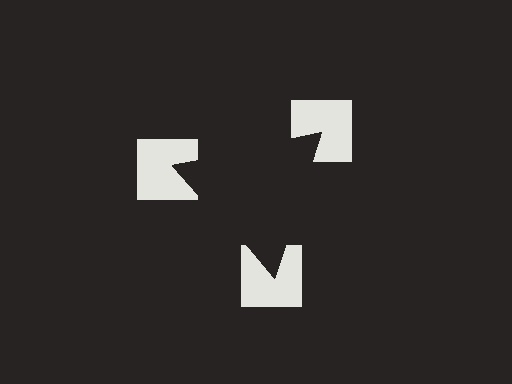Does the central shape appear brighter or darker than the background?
It typically appears slightly darker than the background, even though no actual brightness change is drawn.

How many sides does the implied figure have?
3 sides.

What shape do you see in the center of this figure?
An illusory triangle — its edges are inferred from the aligned wedge cuts in the notched squares, not physically drawn.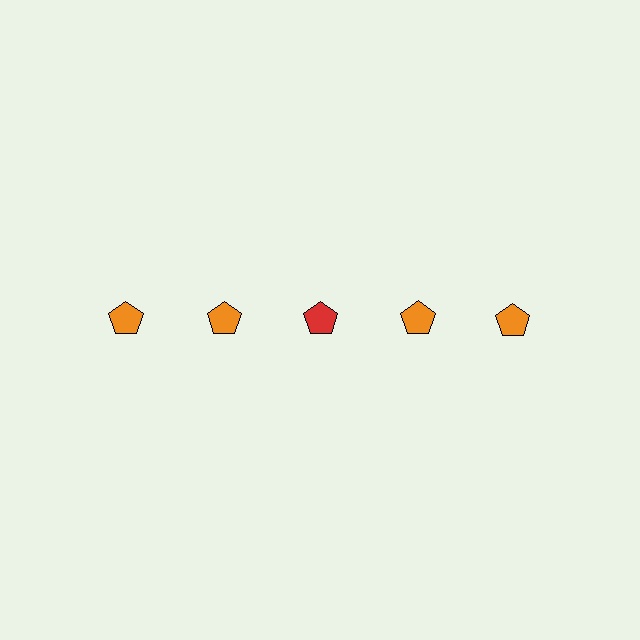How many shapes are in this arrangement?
There are 5 shapes arranged in a grid pattern.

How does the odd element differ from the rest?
It has a different color: red instead of orange.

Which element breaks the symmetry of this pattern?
The red pentagon in the top row, center column breaks the symmetry. All other shapes are orange pentagons.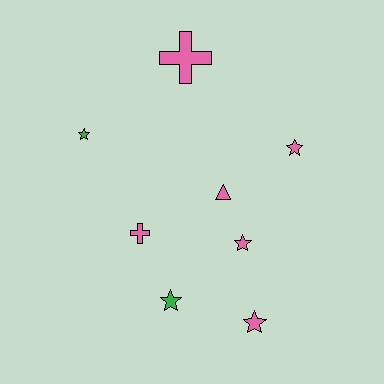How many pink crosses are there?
There are 2 pink crosses.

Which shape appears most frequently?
Star, with 5 objects.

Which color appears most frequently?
Pink, with 6 objects.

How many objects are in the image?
There are 8 objects.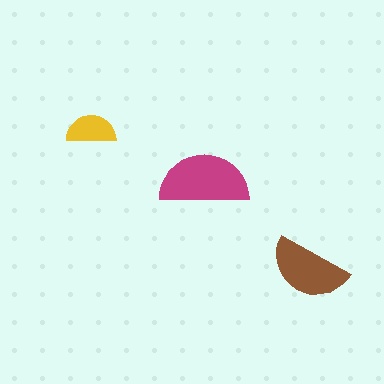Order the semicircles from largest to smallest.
the magenta one, the brown one, the yellow one.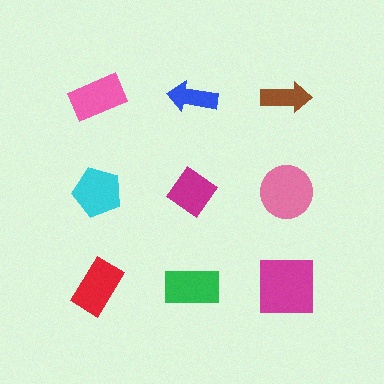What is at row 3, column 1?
A red rectangle.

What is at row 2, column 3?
A pink circle.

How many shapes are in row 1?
3 shapes.